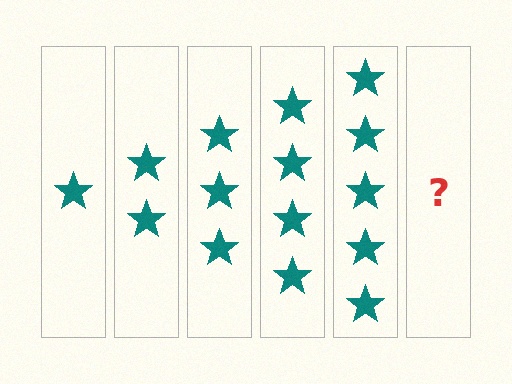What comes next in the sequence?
The next element should be 6 stars.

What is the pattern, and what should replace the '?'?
The pattern is that each step adds one more star. The '?' should be 6 stars.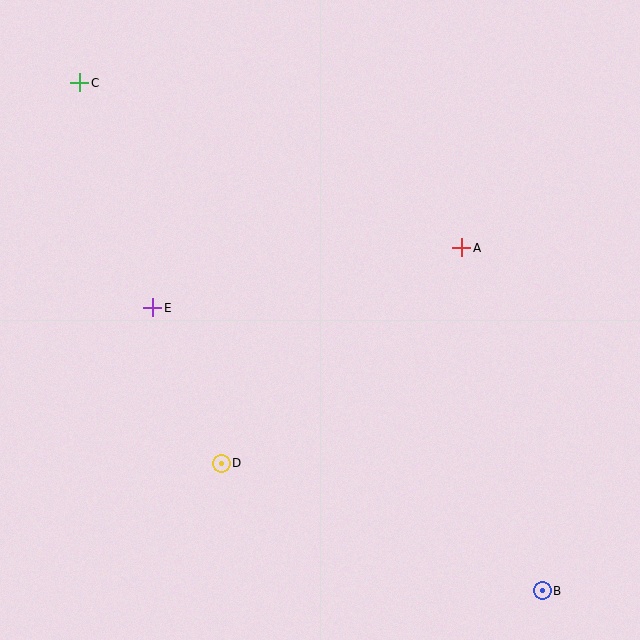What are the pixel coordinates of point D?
Point D is at (221, 464).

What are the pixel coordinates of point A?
Point A is at (462, 248).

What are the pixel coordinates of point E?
Point E is at (153, 308).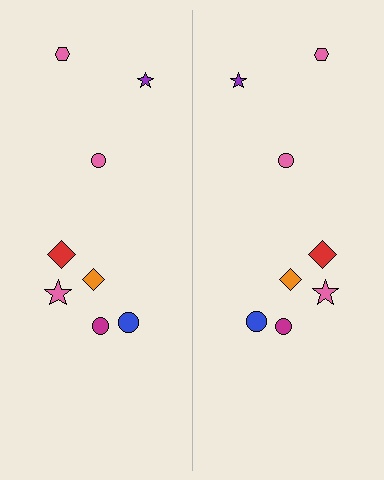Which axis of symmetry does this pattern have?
The pattern has a vertical axis of symmetry running through the center of the image.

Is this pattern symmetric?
Yes, this pattern has bilateral (reflection) symmetry.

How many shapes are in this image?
There are 16 shapes in this image.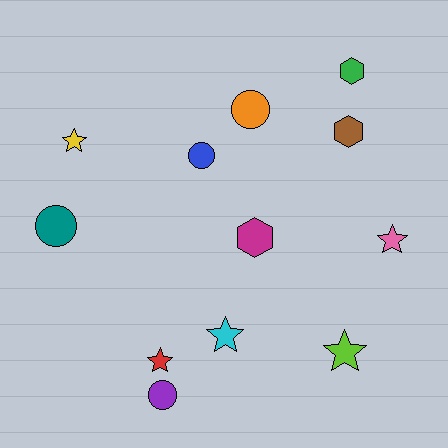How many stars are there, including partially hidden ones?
There are 5 stars.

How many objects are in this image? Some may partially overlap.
There are 12 objects.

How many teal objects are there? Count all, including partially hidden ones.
There is 1 teal object.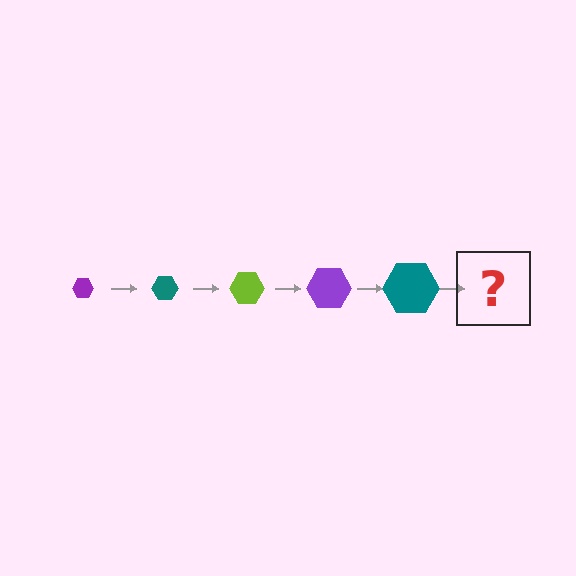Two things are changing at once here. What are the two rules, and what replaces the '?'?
The two rules are that the hexagon grows larger each step and the color cycles through purple, teal, and lime. The '?' should be a lime hexagon, larger than the previous one.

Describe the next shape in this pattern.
It should be a lime hexagon, larger than the previous one.